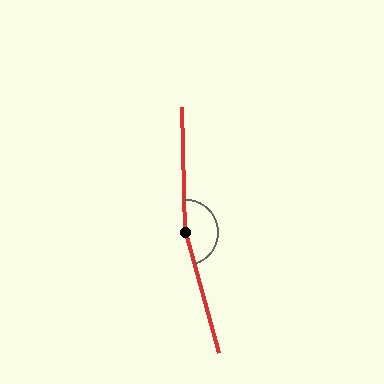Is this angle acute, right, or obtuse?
It is obtuse.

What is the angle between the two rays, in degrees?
Approximately 167 degrees.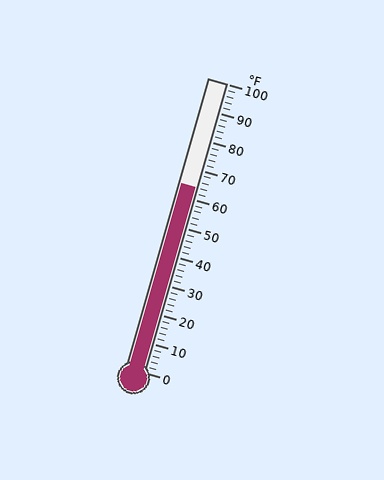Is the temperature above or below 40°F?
The temperature is above 40°F.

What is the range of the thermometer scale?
The thermometer scale ranges from 0°F to 100°F.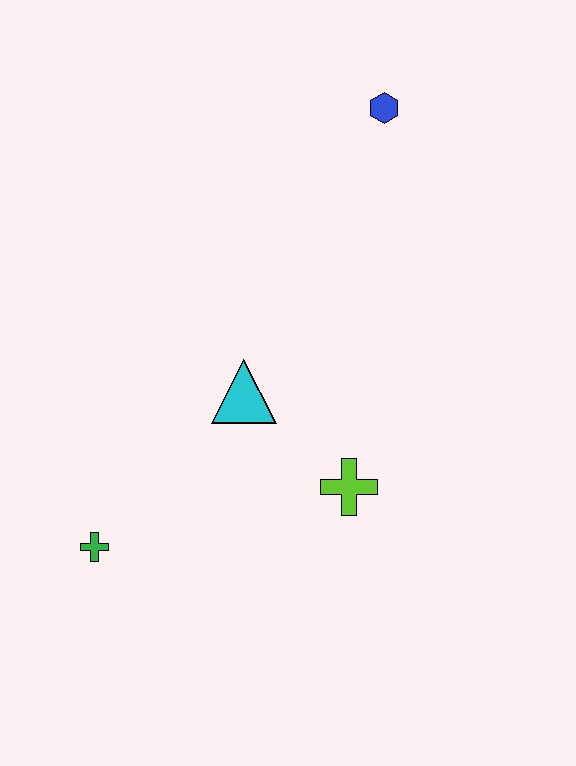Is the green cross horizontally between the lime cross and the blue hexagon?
No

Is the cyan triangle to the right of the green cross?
Yes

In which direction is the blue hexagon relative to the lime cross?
The blue hexagon is above the lime cross.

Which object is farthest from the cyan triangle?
The blue hexagon is farthest from the cyan triangle.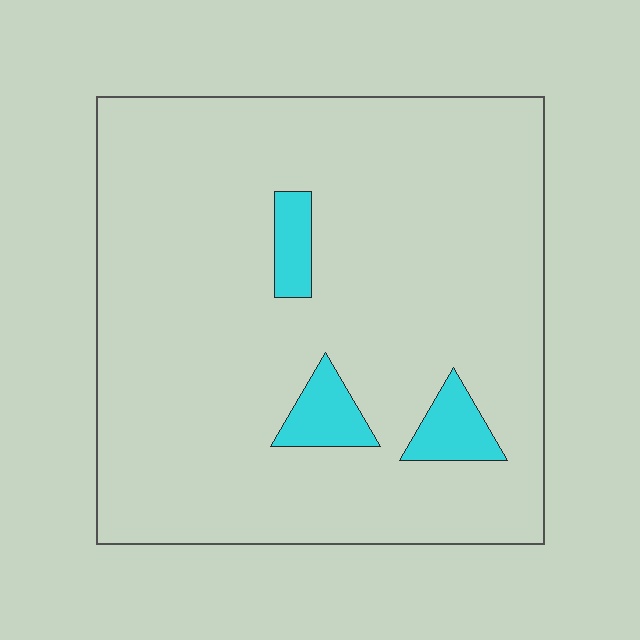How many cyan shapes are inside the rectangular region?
3.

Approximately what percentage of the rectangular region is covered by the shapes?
Approximately 5%.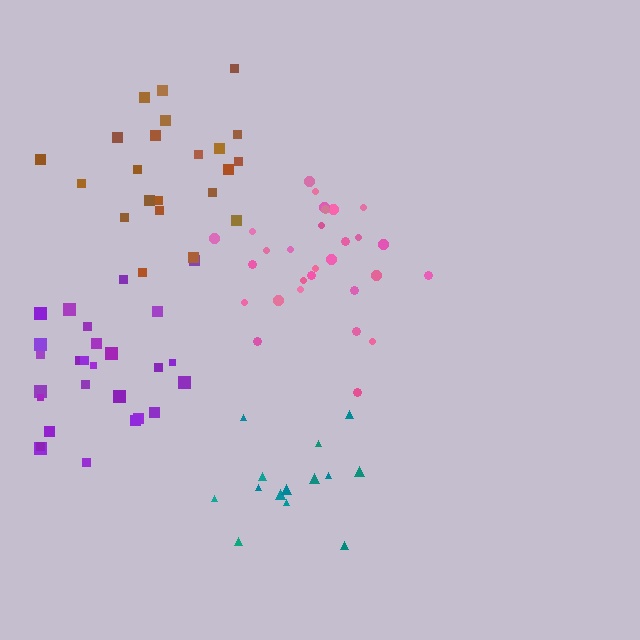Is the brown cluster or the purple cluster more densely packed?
Purple.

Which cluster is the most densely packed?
Pink.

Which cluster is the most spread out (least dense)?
Brown.